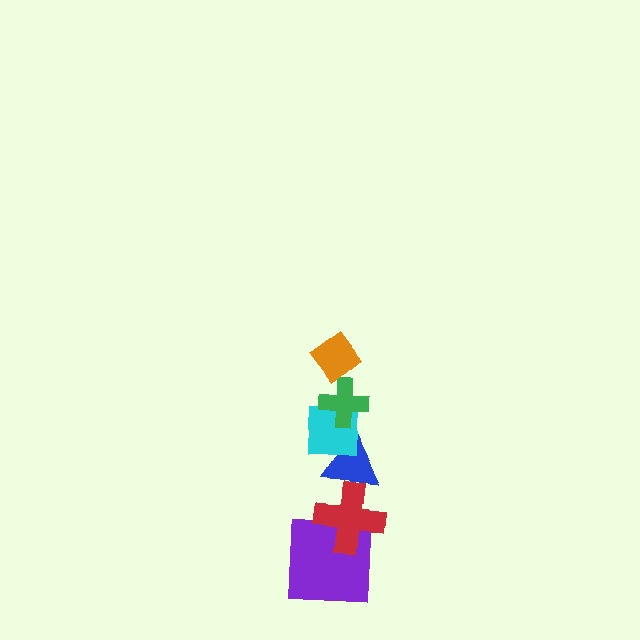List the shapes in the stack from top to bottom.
From top to bottom: the orange diamond, the green cross, the cyan square, the blue triangle, the red cross, the purple square.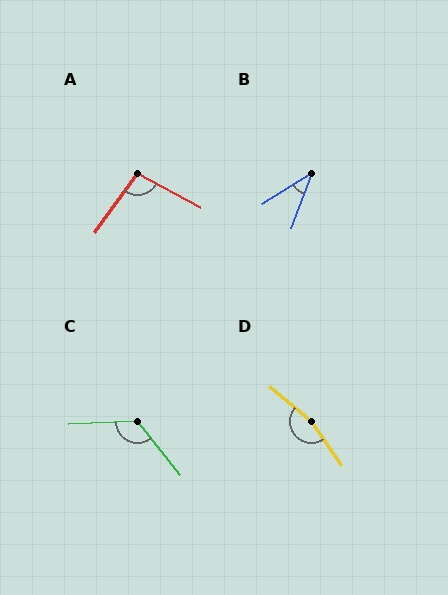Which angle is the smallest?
B, at approximately 38 degrees.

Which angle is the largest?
D, at approximately 164 degrees.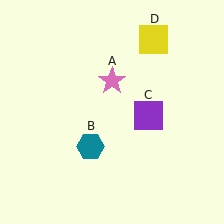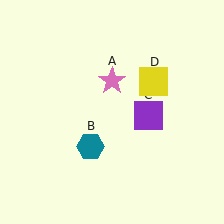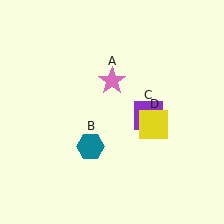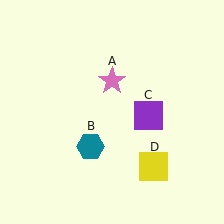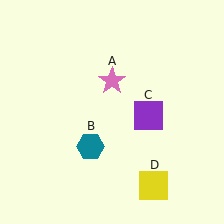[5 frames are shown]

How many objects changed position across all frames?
1 object changed position: yellow square (object D).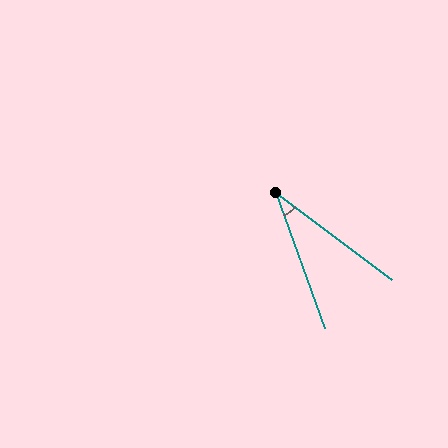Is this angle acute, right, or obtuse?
It is acute.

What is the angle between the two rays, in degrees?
Approximately 33 degrees.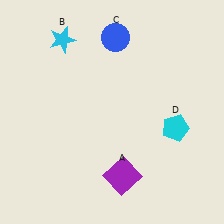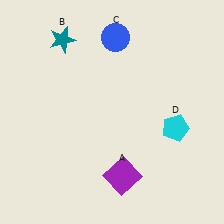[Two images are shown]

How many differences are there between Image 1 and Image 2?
There is 1 difference between the two images.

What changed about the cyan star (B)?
In Image 1, B is cyan. In Image 2, it changed to teal.